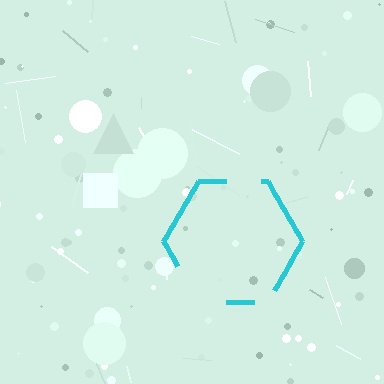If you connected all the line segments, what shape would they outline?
They would outline a hexagon.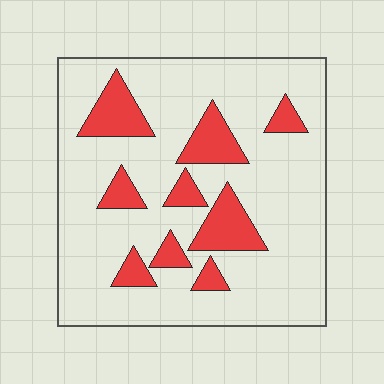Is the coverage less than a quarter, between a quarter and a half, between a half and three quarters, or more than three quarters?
Less than a quarter.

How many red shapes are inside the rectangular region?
9.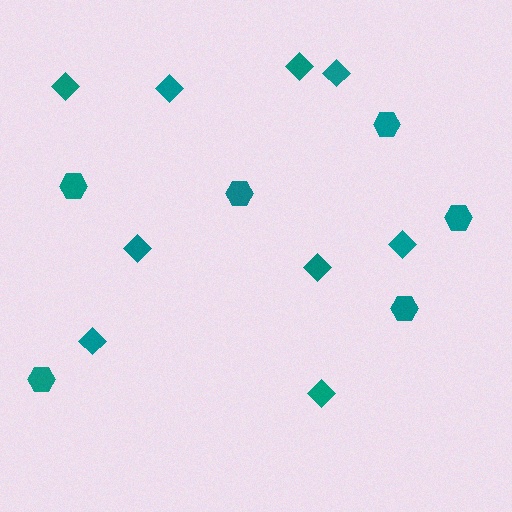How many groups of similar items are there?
There are 2 groups: one group of diamonds (9) and one group of hexagons (6).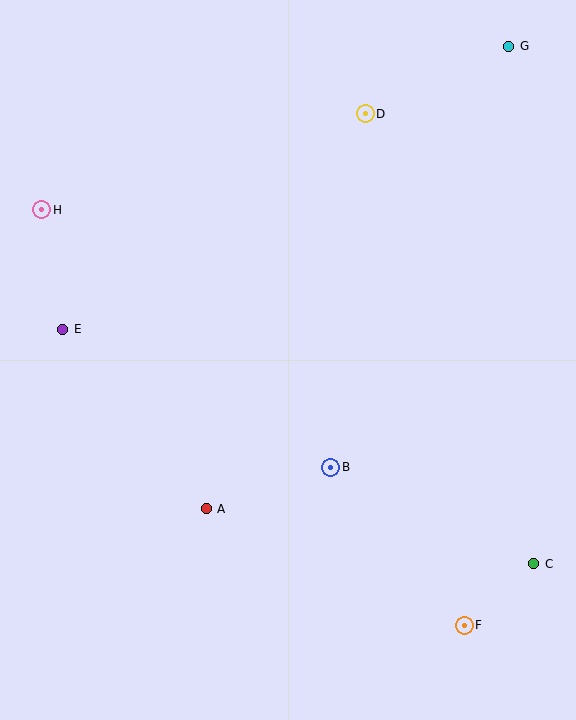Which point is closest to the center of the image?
Point B at (331, 467) is closest to the center.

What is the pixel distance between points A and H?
The distance between A and H is 342 pixels.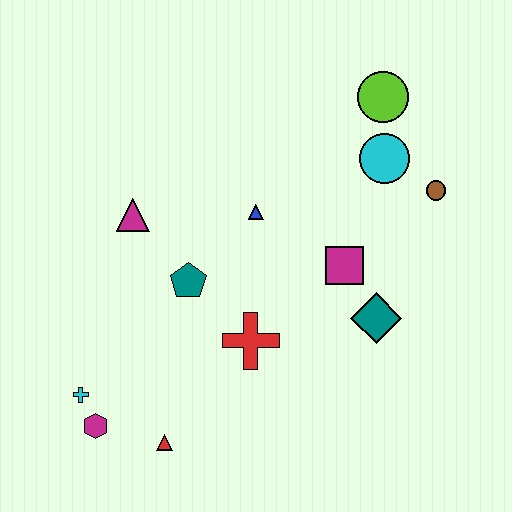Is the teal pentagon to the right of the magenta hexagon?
Yes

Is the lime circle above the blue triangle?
Yes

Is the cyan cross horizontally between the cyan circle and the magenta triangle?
No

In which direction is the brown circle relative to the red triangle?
The brown circle is to the right of the red triangle.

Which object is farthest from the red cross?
The lime circle is farthest from the red cross.